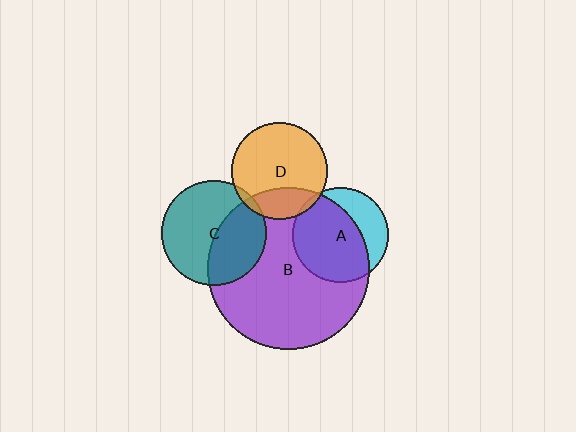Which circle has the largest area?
Circle B (purple).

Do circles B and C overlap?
Yes.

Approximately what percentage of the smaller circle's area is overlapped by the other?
Approximately 40%.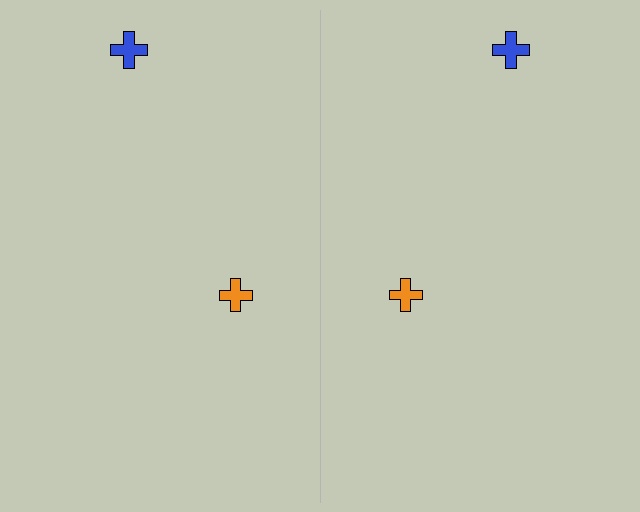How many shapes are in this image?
There are 4 shapes in this image.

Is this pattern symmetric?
Yes, this pattern has bilateral (reflection) symmetry.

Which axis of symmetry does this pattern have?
The pattern has a vertical axis of symmetry running through the center of the image.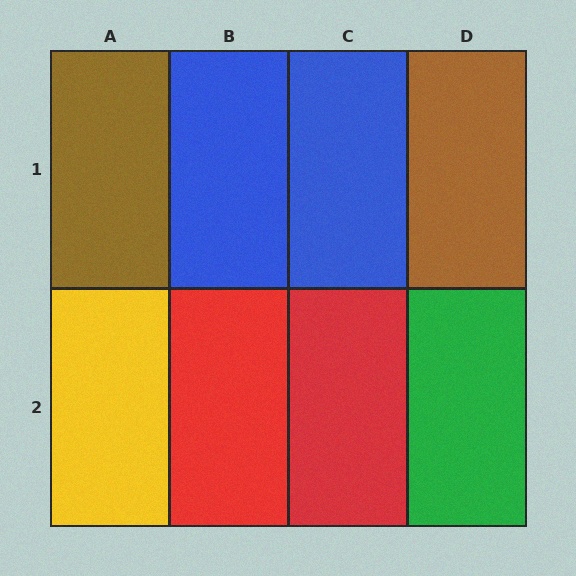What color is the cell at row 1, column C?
Blue.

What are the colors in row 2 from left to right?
Yellow, red, red, green.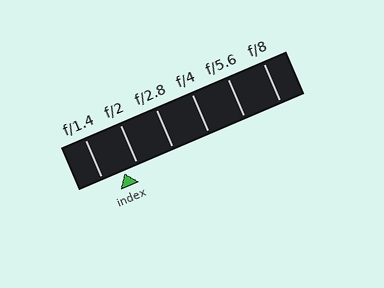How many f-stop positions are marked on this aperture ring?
There are 6 f-stop positions marked.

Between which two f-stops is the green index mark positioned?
The index mark is between f/1.4 and f/2.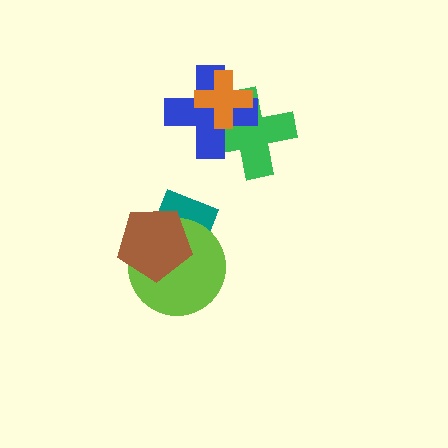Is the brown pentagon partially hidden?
No, no other shape covers it.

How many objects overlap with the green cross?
2 objects overlap with the green cross.